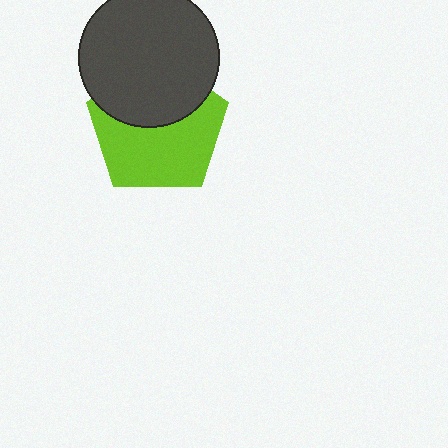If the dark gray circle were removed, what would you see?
You would see the complete lime pentagon.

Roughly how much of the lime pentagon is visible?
About half of it is visible (roughly 60%).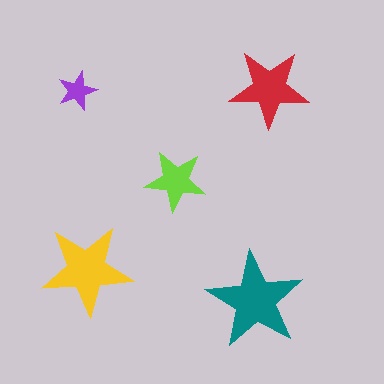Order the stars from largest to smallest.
the teal one, the yellow one, the red one, the lime one, the purple one.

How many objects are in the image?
There are 5 objects in the image.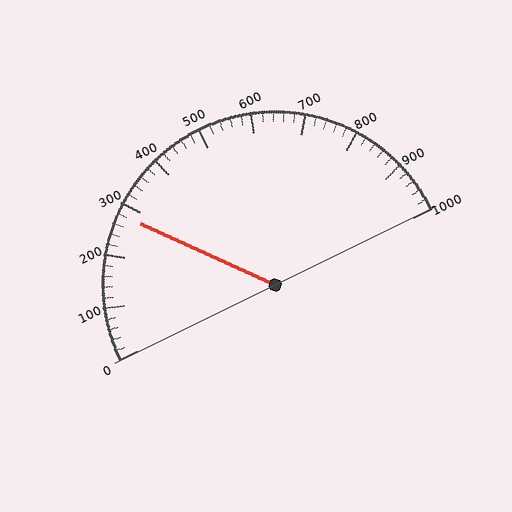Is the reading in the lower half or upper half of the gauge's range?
The reading is in the lower half of the range (0 to 1000).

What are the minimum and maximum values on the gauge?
The gauge ranges from 0 to 1000.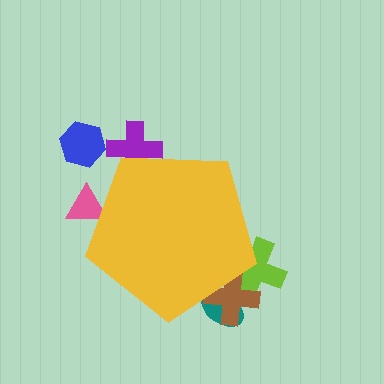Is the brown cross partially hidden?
Yes, the brown cross is partially hidden behind the yellow pentagon.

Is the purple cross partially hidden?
Yes, the purple cross is partially hidden behind the yellow pentagon.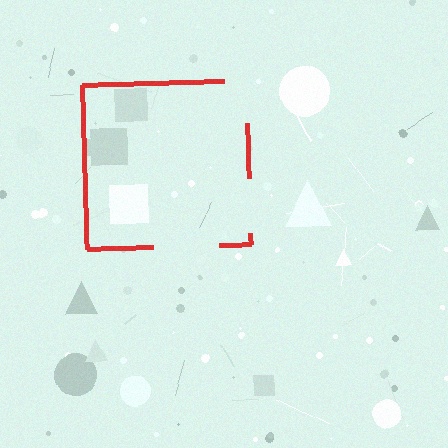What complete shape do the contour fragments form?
The contour fragments form a square.